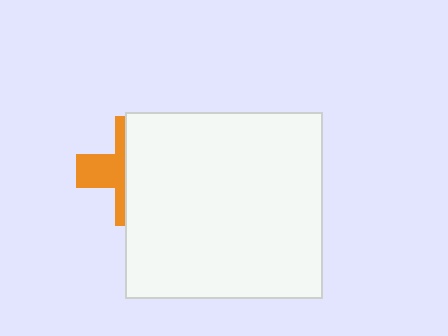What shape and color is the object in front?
The object in front is a white rectangle.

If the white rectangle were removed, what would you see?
You would see the complete orange cross.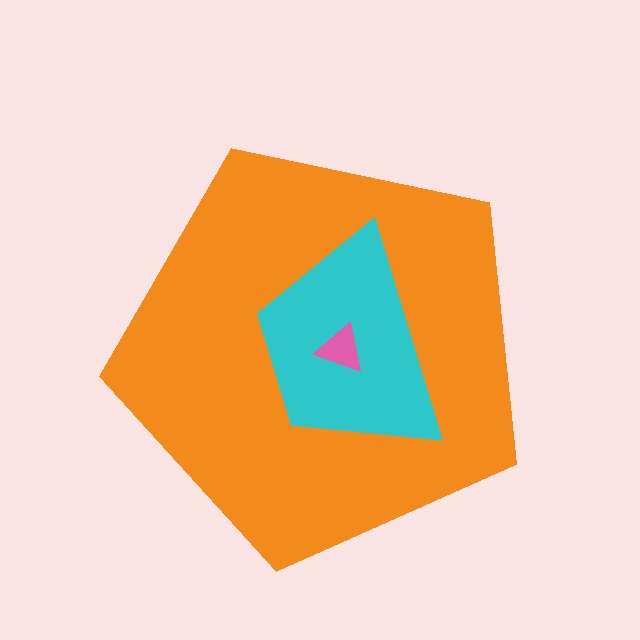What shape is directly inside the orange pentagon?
The cyan trapezoid.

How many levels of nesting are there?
3.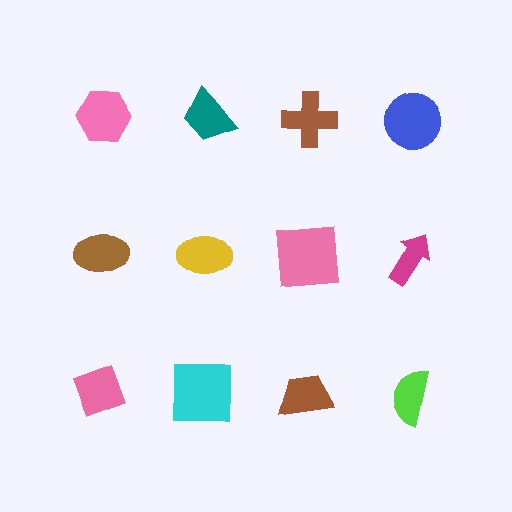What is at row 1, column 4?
A blue circle.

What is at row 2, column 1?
A brown ellipse.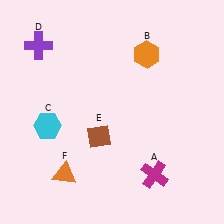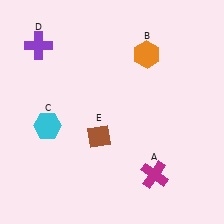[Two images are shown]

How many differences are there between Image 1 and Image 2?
There is 1 difference between the two images.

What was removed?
The orange triangle (F) was removed in Image 2.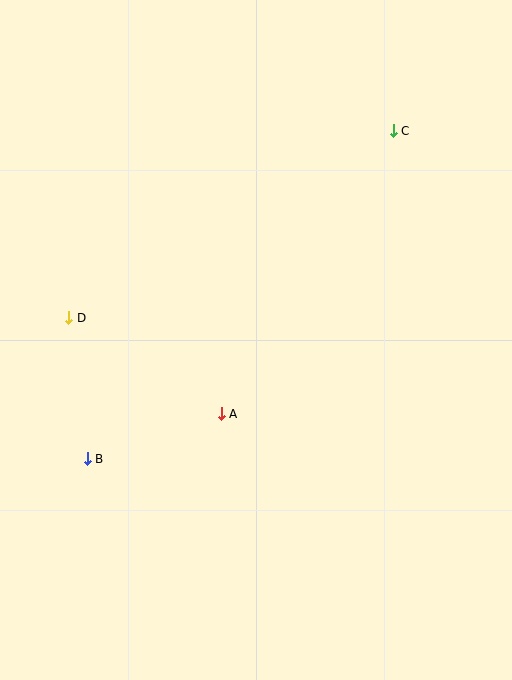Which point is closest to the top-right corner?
Point C is closest to the top-right corner.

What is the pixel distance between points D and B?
The distance between D and B is 142 pixels.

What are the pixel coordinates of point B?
Point B is at (87, 459).